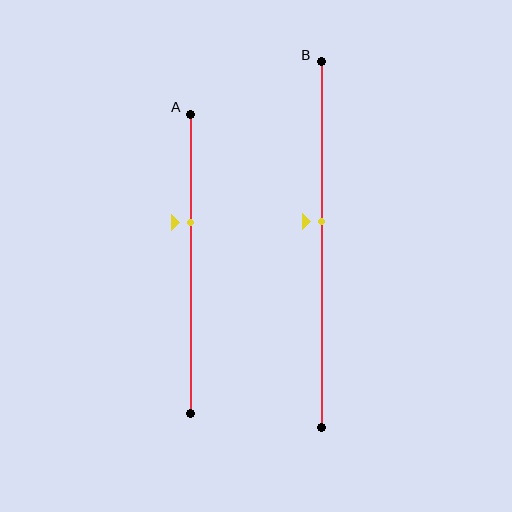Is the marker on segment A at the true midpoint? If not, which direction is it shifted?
No, the marker on segment A is shifted upward by about 14% of the segment length.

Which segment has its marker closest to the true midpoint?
Segment B has its marker closest to the true midpoint.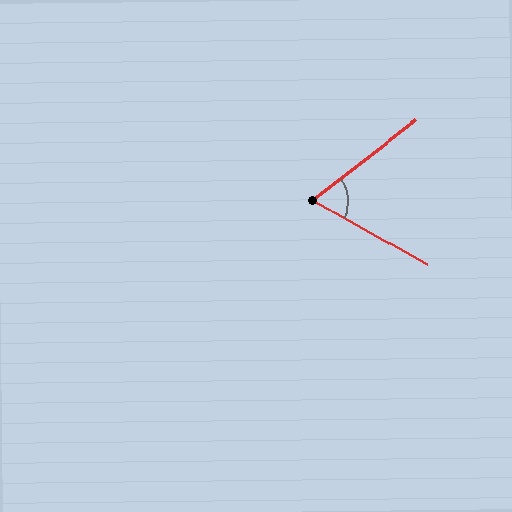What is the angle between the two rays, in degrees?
Approximately 67 degrees.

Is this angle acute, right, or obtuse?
It is acute.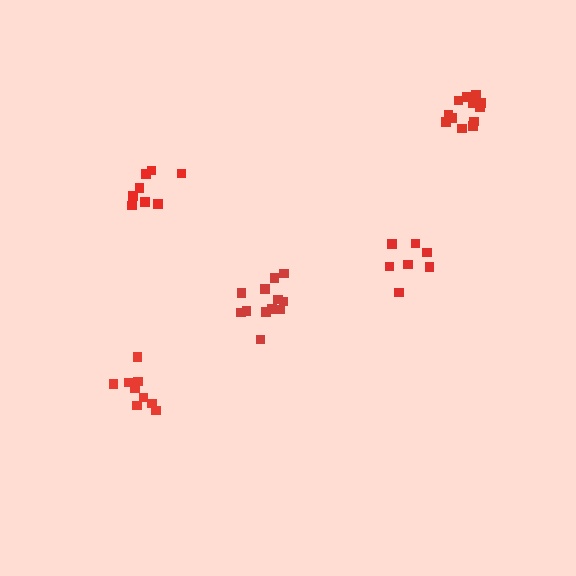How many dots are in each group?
Group 1: 9 dots, Group 2: 12 dots, Group 3: 7 dots, Group 4: 8 dots, Group 5: 12 dots (48 total).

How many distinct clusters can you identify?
There are 5 distinct clusters.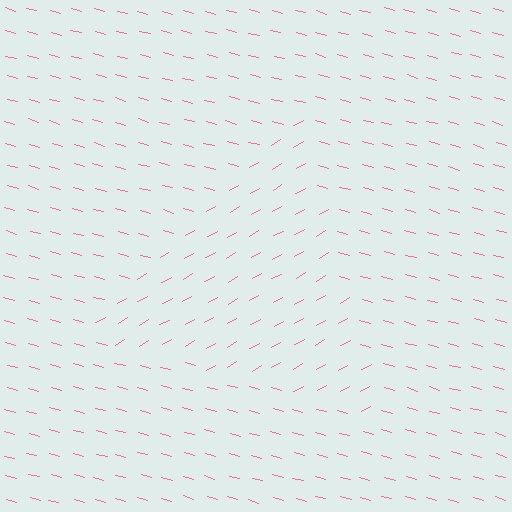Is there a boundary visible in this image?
Yes, there is a texture boundary formed by a change in line orientation.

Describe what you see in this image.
The image is filled with small pink line segments. A triangle region in the image has lines oriented differently from the surrounding lines, creating a visible texture boundary.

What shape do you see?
I see a triangle.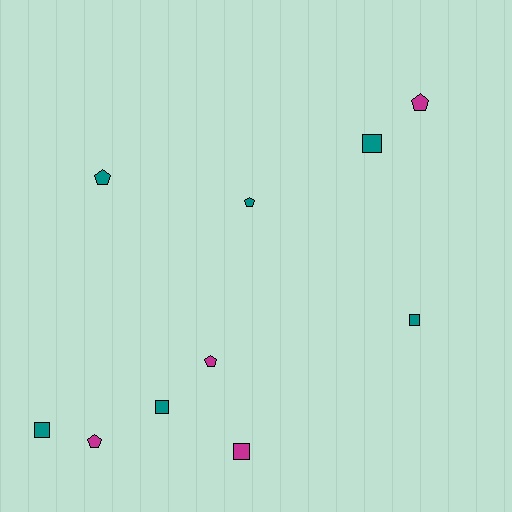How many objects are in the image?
There are 10 objects.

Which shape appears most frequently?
Pentagon, with 5 objects.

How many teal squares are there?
There are 4 teal squares.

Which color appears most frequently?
Teal, with 6 objects.